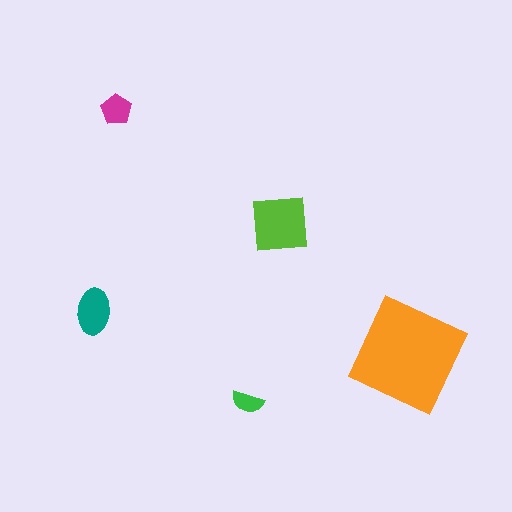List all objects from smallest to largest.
The green semicircle, the magenta pentagon, the teal ellipse, the lime square, the orange square.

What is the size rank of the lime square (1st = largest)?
2nd.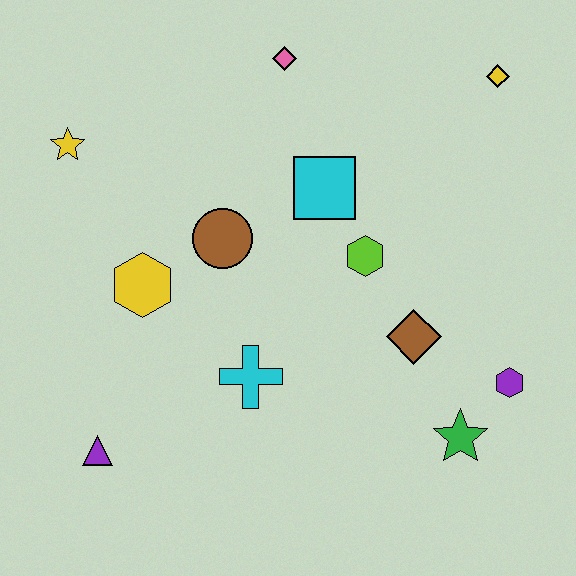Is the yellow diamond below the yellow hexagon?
No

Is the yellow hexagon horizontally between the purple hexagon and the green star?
No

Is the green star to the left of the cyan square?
No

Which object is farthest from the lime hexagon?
The purple triangle is farthest from the lime hexagon.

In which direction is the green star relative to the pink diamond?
The green star is below the pink diamond.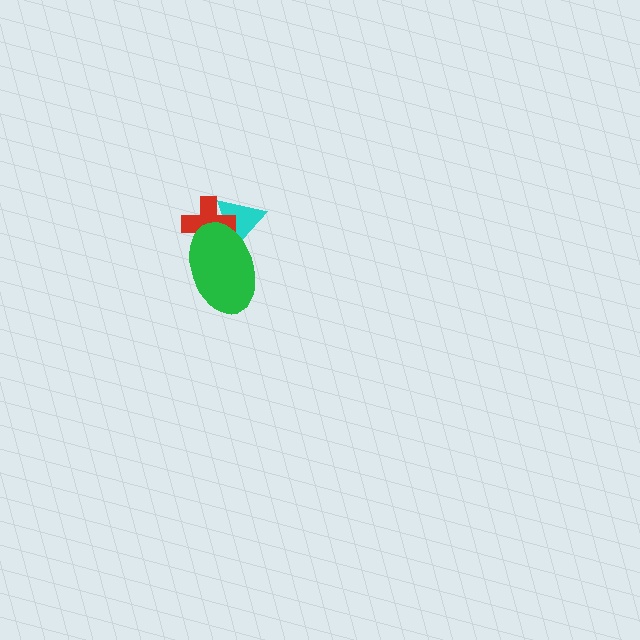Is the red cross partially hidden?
Yes, it is partially covered by another shape.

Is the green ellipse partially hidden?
No, no other shape covers it.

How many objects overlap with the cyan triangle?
2 objects overlap with the cyan triangle.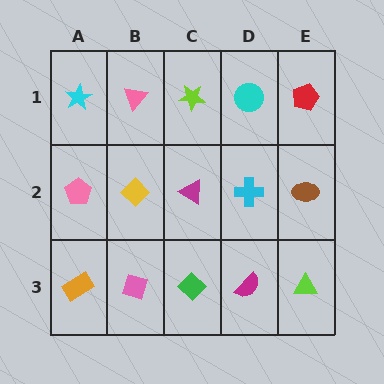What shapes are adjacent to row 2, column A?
A cyan star (row 1, column A), an orange rectangle (row 3, column A), a yellow diamond (row 2, column B).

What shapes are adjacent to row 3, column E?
A brown ellipse (row 2, column E), a magenta semicircle (row 3, column D).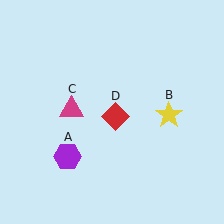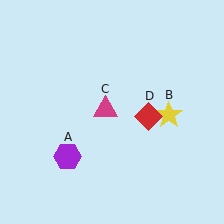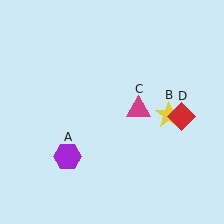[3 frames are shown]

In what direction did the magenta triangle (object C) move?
The magenta triangle (object C) moved right.